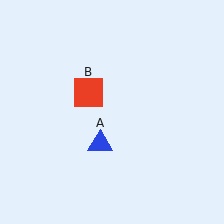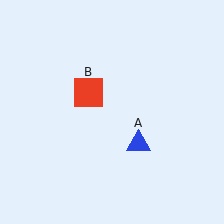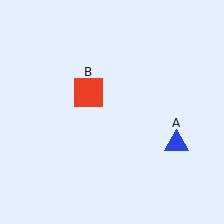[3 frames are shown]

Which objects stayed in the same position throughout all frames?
Red square (object B) remained stationary.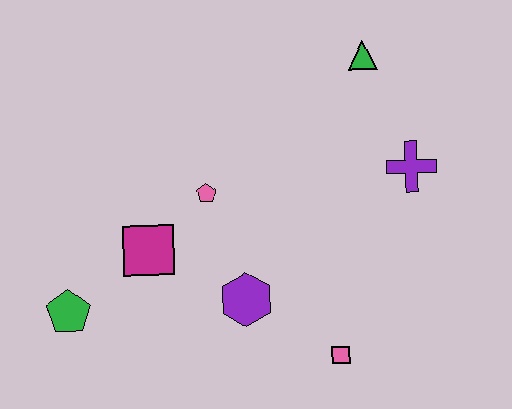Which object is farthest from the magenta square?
The green triangle is farthest from the magenta square.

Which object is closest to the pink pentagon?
The magenta square is closest to the pink pentagon.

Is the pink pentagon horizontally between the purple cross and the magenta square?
Yes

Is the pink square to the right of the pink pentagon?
Yes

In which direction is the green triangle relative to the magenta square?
The green triangle is to the right of the magenta square.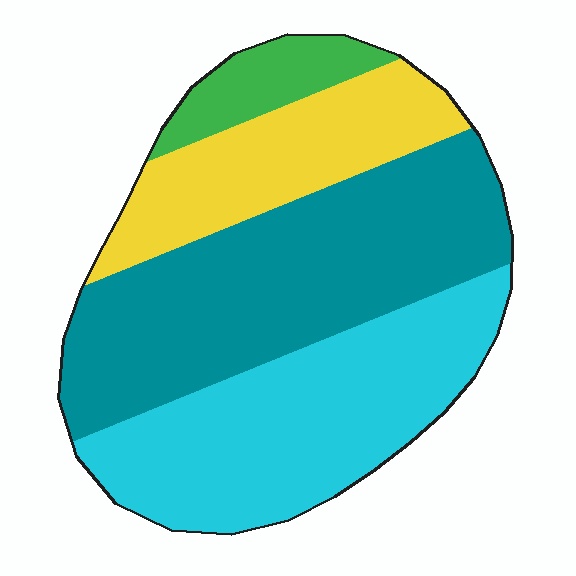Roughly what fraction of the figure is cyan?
Cyan takes up between a sixth and a third of the figure.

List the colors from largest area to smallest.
From largest to smallest: teal, cyan, yellow, green.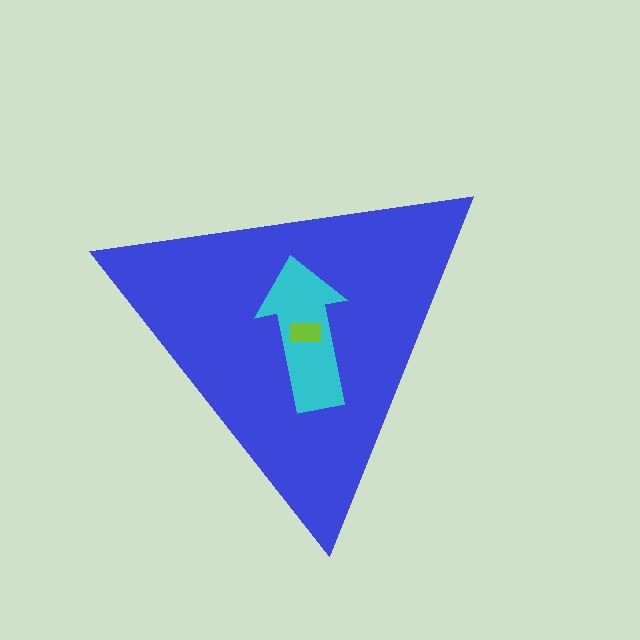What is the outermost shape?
The blue triangle.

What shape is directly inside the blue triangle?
The cyan arrow.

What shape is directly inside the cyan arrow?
The lime rectangle.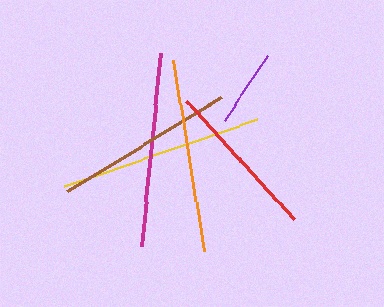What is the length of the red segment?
The red segment is approximately 159 pixels long.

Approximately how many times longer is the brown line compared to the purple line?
The brown line is approximately 2.3 times the length of the purple line.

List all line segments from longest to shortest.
From longest to shortest: yellow, orange, magenta, brown, red, purple.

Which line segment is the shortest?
The purple line is the shortest at approximately 77 pixels.